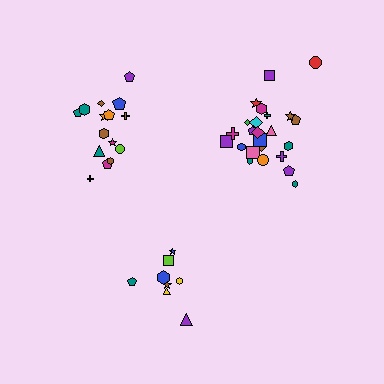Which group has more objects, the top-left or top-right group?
The top-right group.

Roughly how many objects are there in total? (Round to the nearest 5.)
Roughly 50 objects in total.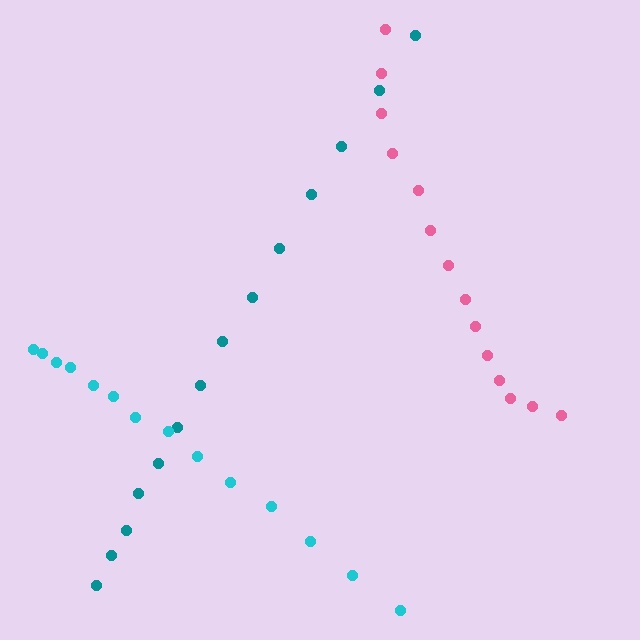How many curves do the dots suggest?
There are 3 distinct paths.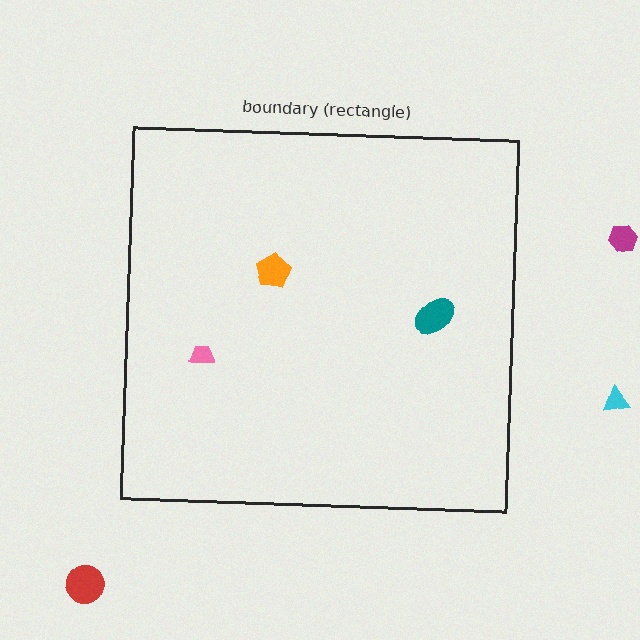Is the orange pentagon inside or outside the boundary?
Inside.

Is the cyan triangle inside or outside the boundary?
Outside.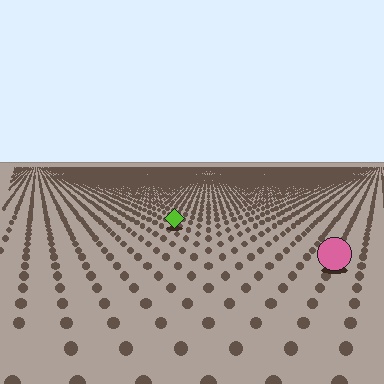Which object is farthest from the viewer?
The lime diamond is farthest from the viewer. It appears smaller and the ground texture around it is denser.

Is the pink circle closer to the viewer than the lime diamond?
Yes. The pink circle is closer — you can tell from the texture gradient: the ground texture is coarser near it.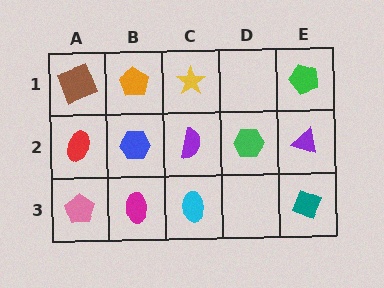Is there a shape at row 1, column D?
No, that cell is empty.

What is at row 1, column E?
A green pentagon.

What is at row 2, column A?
A red ellipse.